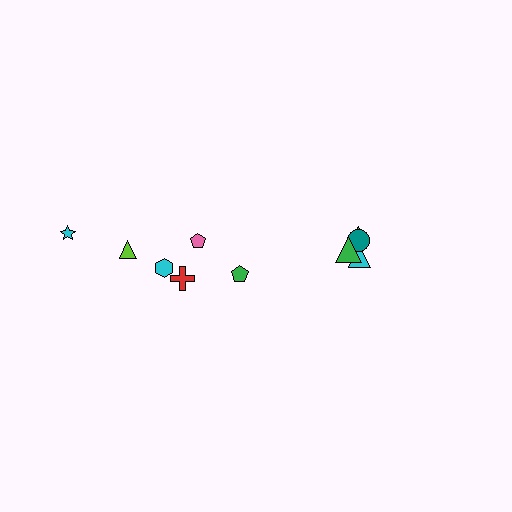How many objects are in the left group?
There are 6 objects.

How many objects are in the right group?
There are 4 objects.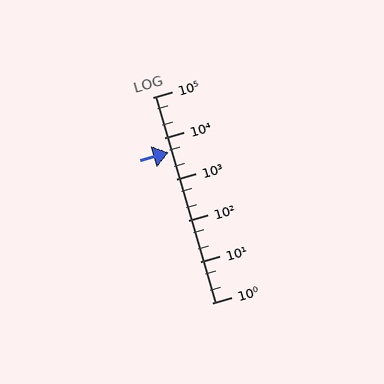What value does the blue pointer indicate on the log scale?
The pointer indicates approximately 4500.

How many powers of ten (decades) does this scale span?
The scale spans 5 decades, from 1 to 100000.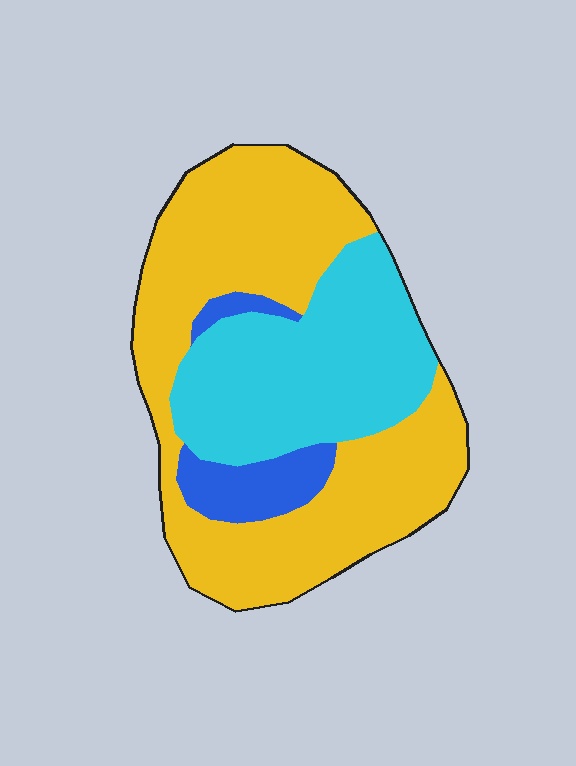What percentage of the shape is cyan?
Cyan covers 34% of the shape.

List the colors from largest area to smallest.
From largest to smallest: yellow, cyan, blue.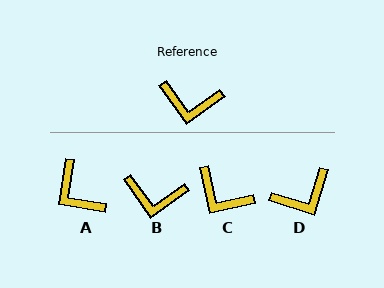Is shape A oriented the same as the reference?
No, it is off by about 45 degrees.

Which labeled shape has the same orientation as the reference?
B.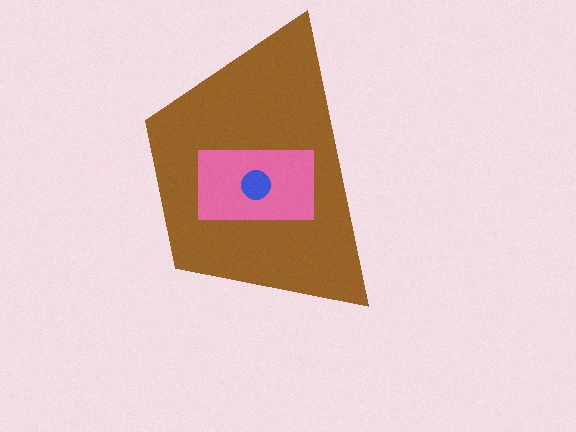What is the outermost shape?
The brown trapezoid.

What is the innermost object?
The blue circle.